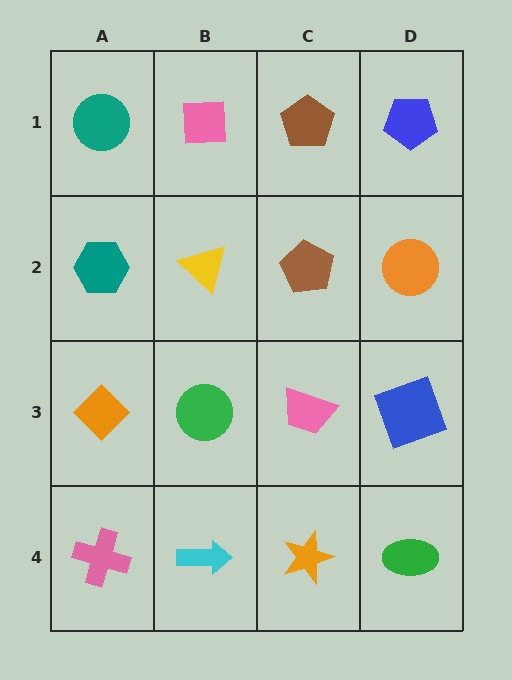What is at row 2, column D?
An orange circle.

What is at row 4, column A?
A pink cross.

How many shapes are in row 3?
4 shapes.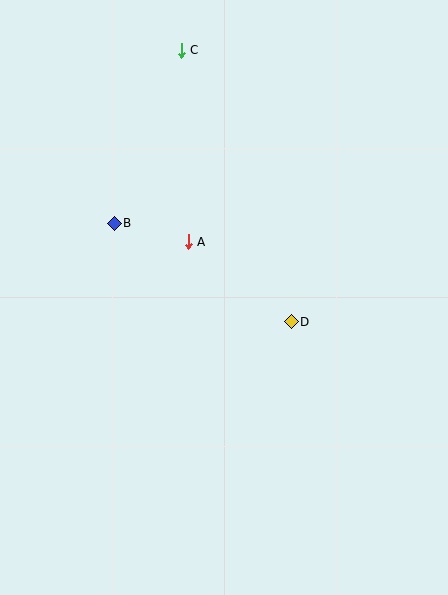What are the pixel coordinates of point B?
Point B is at (114, 223).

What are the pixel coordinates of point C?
Point C is at (181, 50).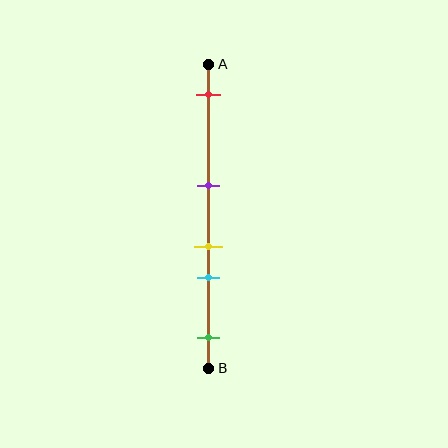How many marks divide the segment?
There are 5 marks dividing the segment.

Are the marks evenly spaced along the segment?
No, the marks are not evenly spaced.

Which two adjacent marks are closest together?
The yellow and cyan marks are the closest adjacent pair.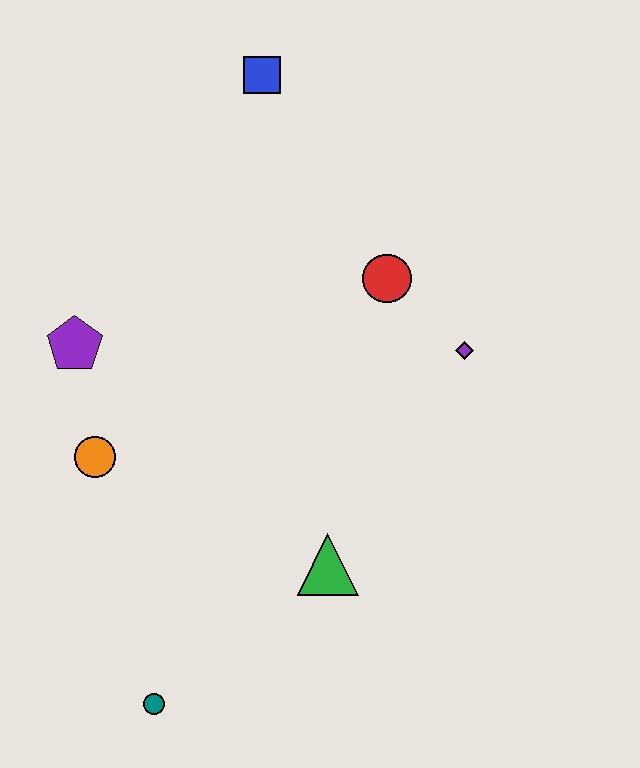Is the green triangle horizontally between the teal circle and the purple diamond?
Yes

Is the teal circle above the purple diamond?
No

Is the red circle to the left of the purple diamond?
Yes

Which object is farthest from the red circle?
The teal circle is farthest from the red circle.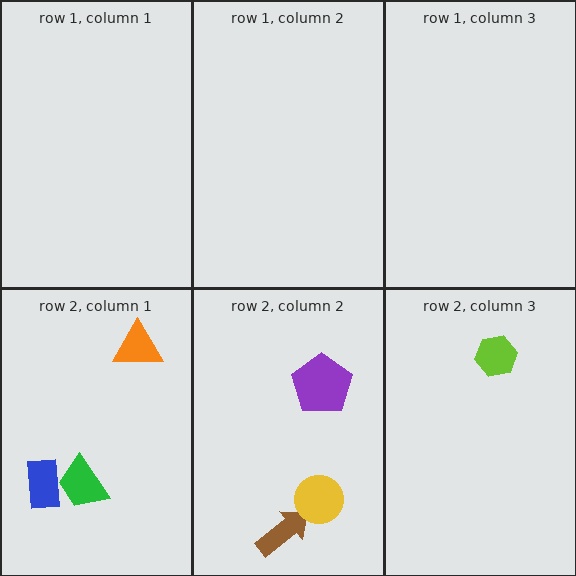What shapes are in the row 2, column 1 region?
The blue rectangle, the green trapezoid, the orange triangle.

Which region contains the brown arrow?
The row 2, column 2 region.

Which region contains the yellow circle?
The row 2, column 2 region.